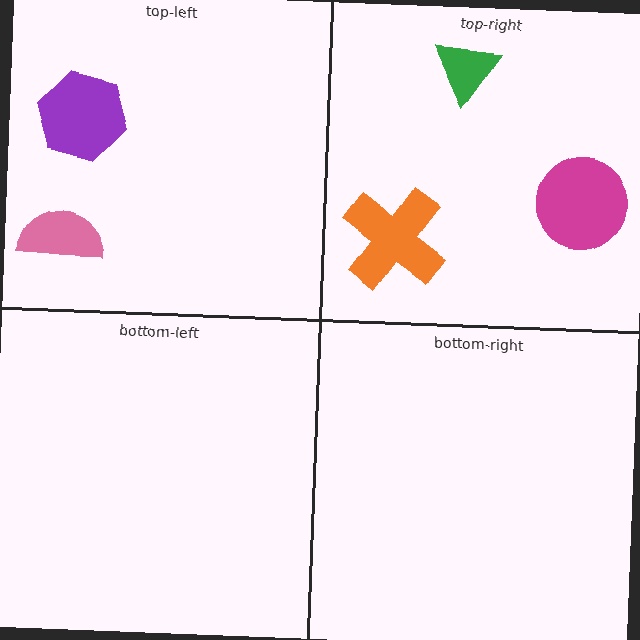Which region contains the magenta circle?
The top-right region.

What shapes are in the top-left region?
The purple hexagon, the pink semicircle.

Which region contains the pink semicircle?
The top-left region.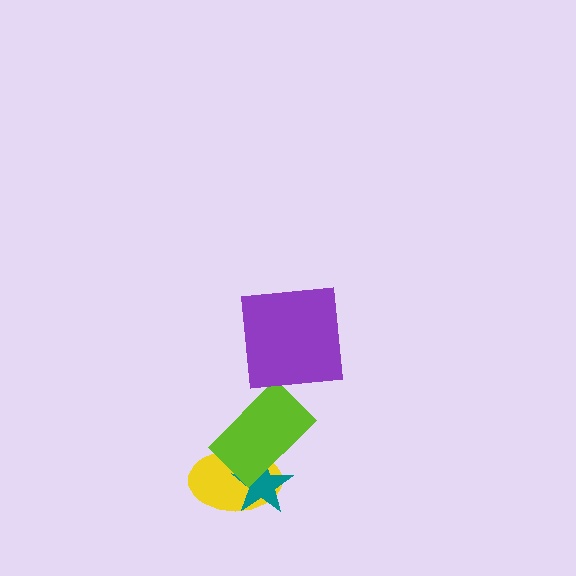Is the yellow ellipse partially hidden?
Yes, it is partially covered by another shape.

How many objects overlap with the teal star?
2 objects overlap with the teal star.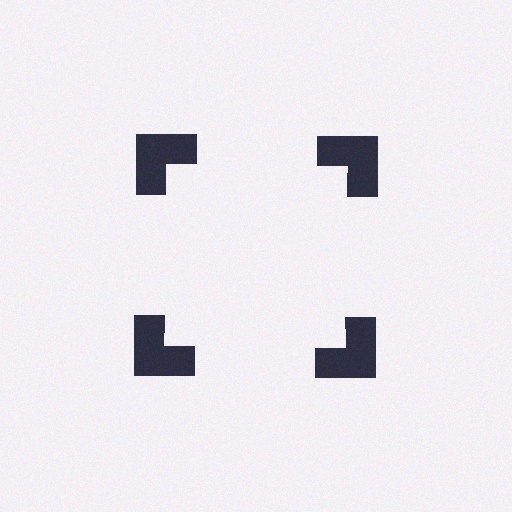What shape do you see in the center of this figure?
An illusory square — its edges are inferred from the aligned wedge cuts in the notched squares, not physically drawn.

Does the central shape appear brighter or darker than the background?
It typically appears slightly brighter than the background, even though no actual brightness change is drawn.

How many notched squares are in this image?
There are 4 — one at each vertex of the illusory square.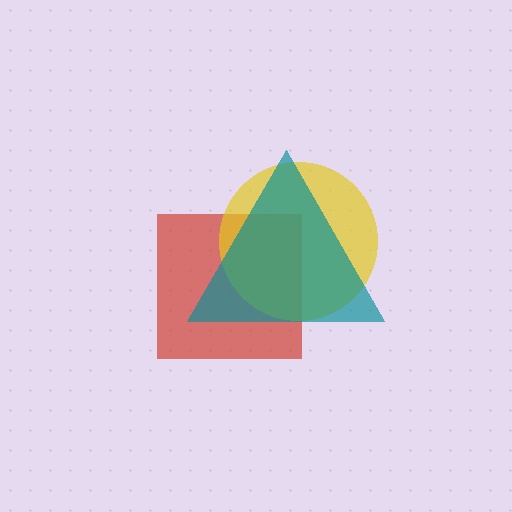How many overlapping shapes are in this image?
There are 3 overlapping shapes in the image.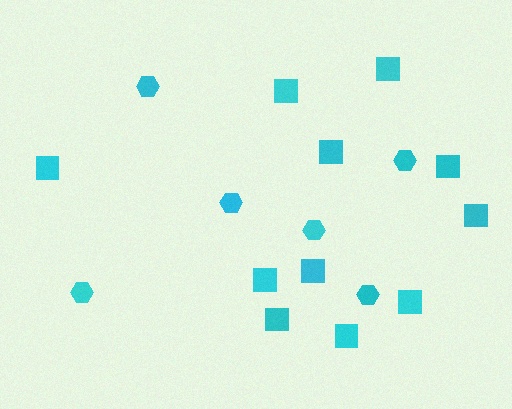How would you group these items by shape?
There are 2 groups: one group of squares (11) and one group of hexagons (6).